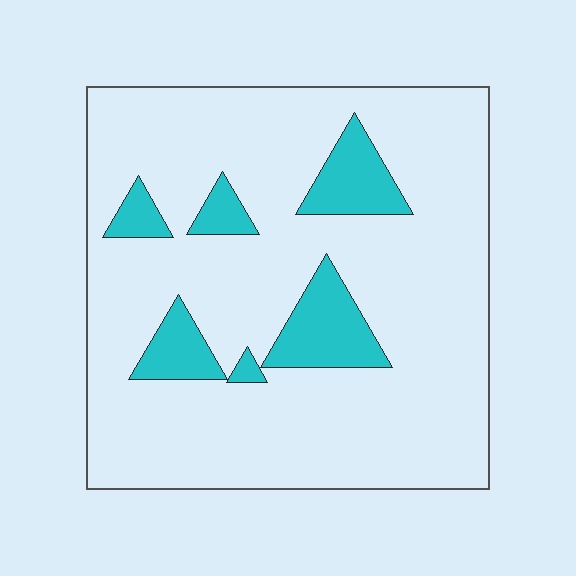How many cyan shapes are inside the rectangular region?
6.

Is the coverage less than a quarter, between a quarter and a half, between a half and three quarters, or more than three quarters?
Less than a quarter.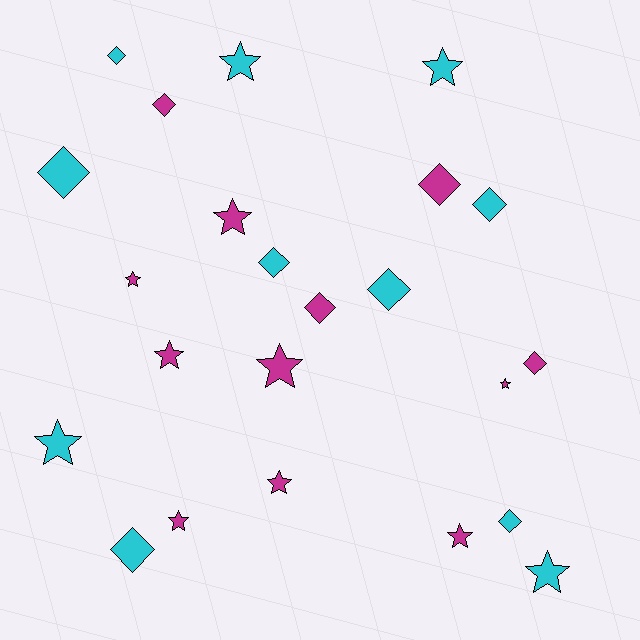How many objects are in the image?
There are 23 objects.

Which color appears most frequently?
Magenta, with 12 objects.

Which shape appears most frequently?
Star, with 12 objects.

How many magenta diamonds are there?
There are 4 magenta diamonds.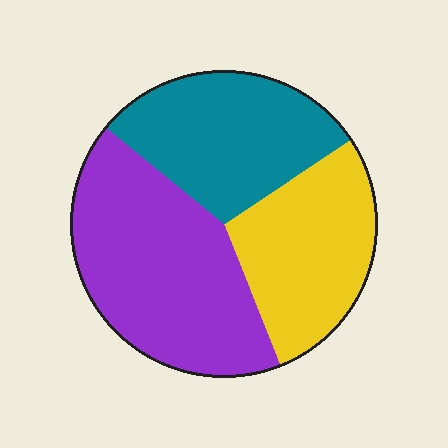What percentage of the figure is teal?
Teal takes up between a sixth and a third of the figure.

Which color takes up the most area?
Purple, at roughly 40%.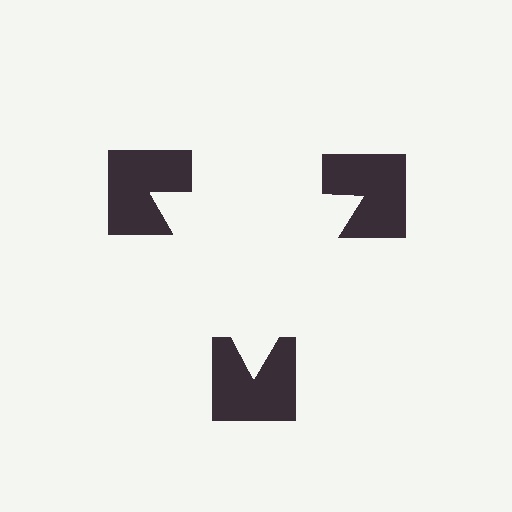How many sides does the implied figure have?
3 sides.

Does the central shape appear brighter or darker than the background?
It typically appears slightly brighter than the background, even though no actual brightness change is drawn.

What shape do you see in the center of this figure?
An illusory triangle — its edges are inferred from the aligned wedge cuts in the notched squares, not physically drawn.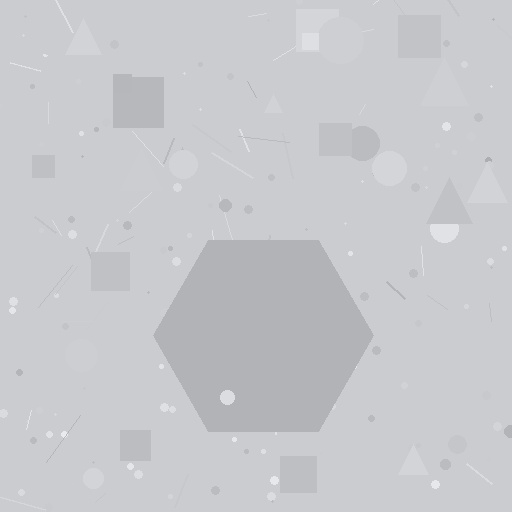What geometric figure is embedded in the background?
A hexagon is embedded in the background.